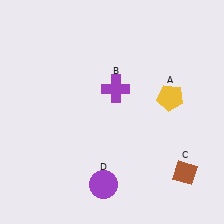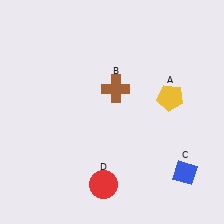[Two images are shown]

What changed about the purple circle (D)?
In Image 1, D is purple. In Image 2, it changed to red.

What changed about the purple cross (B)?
In Image 1, B is purple. In Image 2, it changed to brown.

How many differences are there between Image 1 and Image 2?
There are 3 differences between the two images.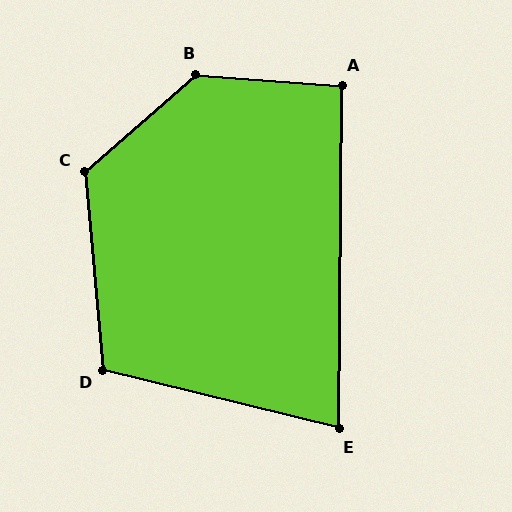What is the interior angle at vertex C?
Approximately 126 degrees (obtuse).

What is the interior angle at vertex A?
Approximately 94 degrees (approximately right).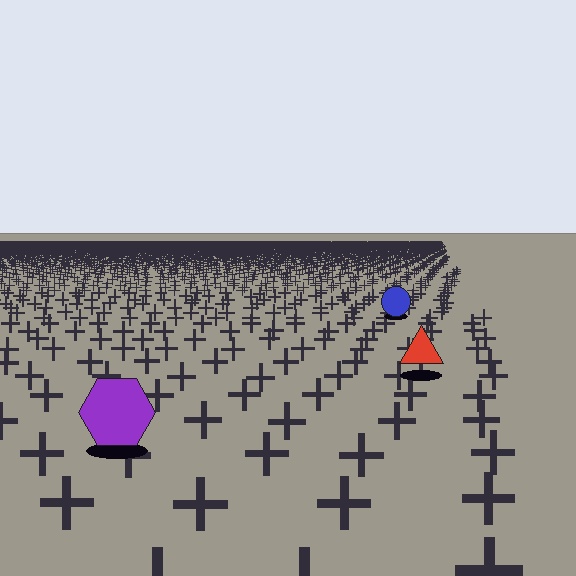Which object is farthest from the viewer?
The blue circle is farthest from the viewer. It appears smaller and the ground texture around it is denser.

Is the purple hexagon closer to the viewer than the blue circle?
Yes. The purple hexagon is closer — you can tell from the texture gradient: the ground texture is coarser near it.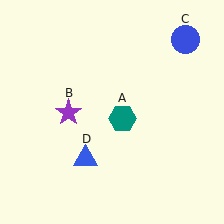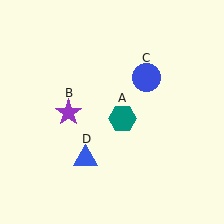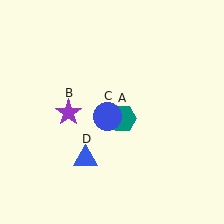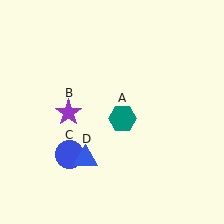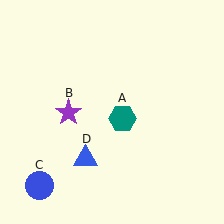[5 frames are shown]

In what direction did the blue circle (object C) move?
The blue circle (object C) moved down and to the left.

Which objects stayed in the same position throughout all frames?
Teal hexagon (object A) and purple star (object B) and blue triangle (object D) remained stationary.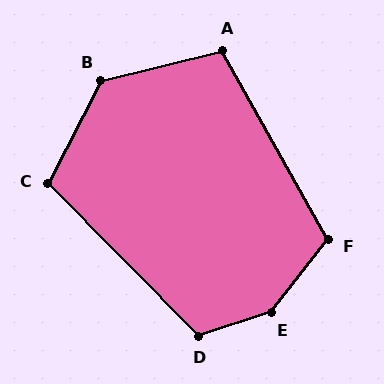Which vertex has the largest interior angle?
E, at approximately 146 degrees.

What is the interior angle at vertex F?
Approximately 113 degrees (obtuse).